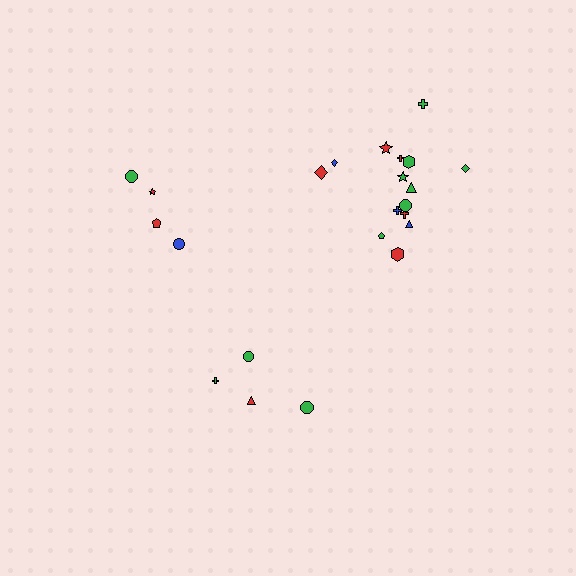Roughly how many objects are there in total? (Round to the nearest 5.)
Roughly 25 objects in total.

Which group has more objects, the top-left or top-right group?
The top-right group.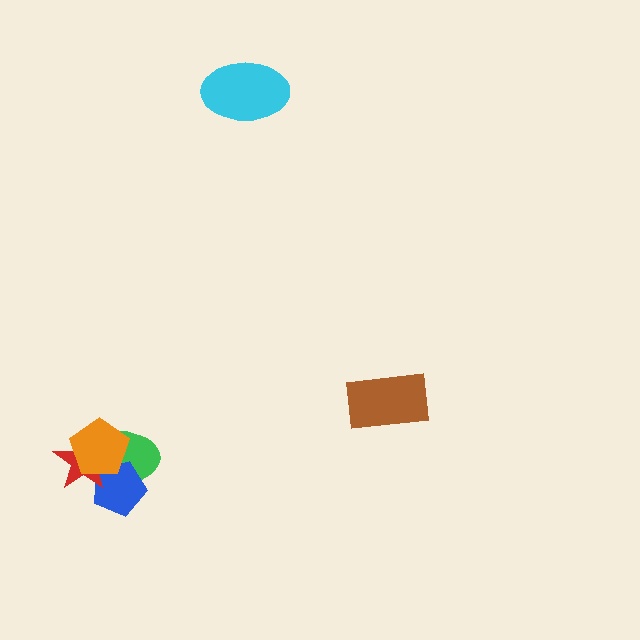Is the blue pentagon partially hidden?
Yes, it is partially covered by another shape.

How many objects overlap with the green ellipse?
3 objects overlap with the green ellipse.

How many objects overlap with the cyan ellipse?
0 objects overlap with the cyan ellipse.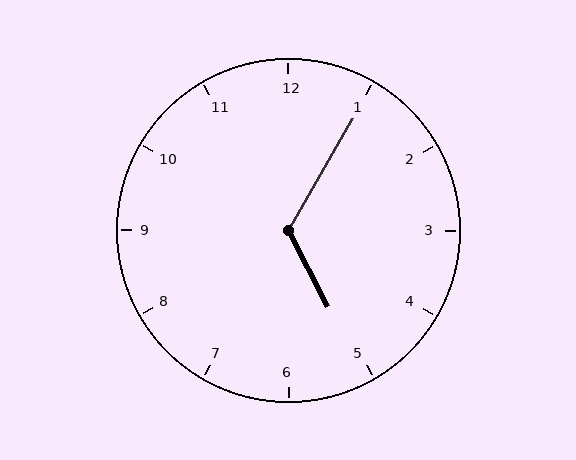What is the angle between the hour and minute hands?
Approximately 122 degrees.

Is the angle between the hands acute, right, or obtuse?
It is obtuse.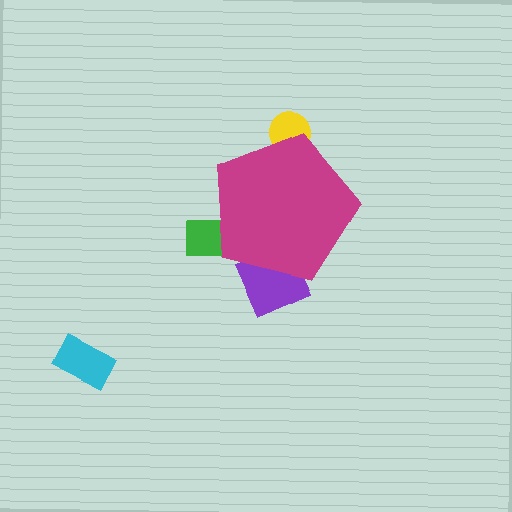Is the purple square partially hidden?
Yes, the purple square is partially hidden behind the magenta pentagon.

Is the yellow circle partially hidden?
Yes, the yellow circle is partially hidden behind the magenta pentagon.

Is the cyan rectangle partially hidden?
No, the cyan rectangle is fully visible.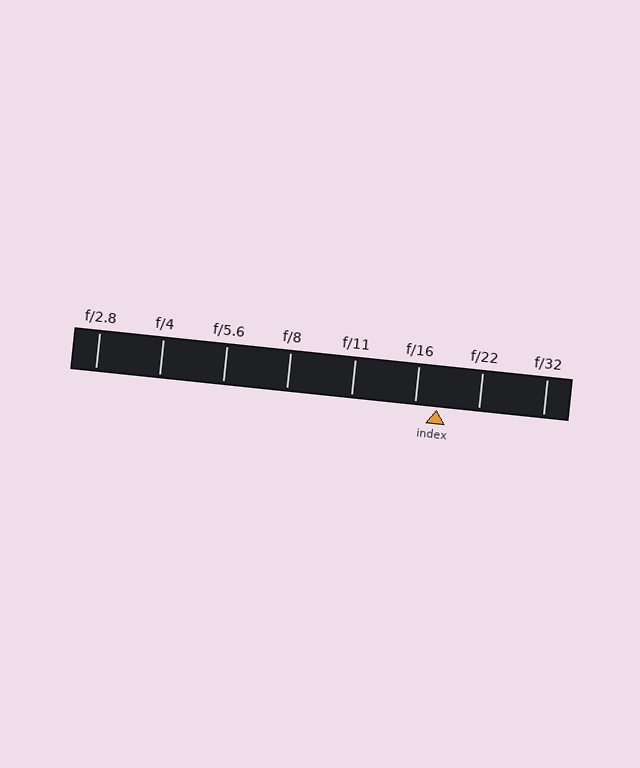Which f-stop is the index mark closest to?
The index mark is closest to f/16.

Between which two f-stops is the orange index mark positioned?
The index mark is between f/16 and f/22.